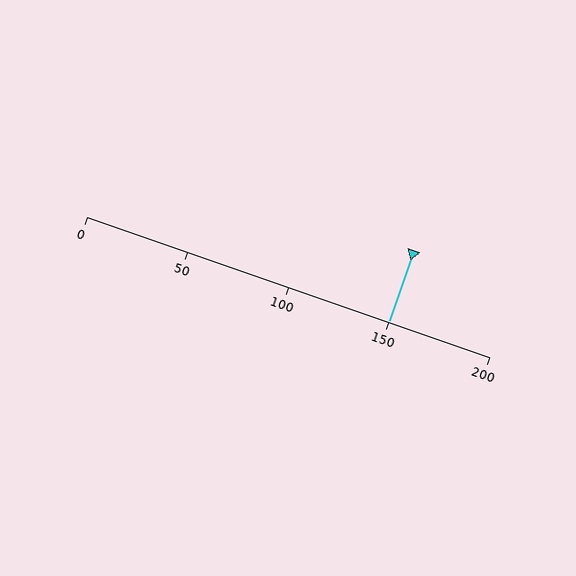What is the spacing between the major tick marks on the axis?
The major ticks are spaced 50 apart.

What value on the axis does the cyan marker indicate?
The marker indicates approximately 150.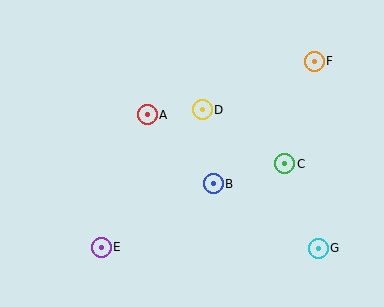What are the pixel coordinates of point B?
Point B is at (213, 184).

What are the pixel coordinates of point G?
Point G is at (318, 248).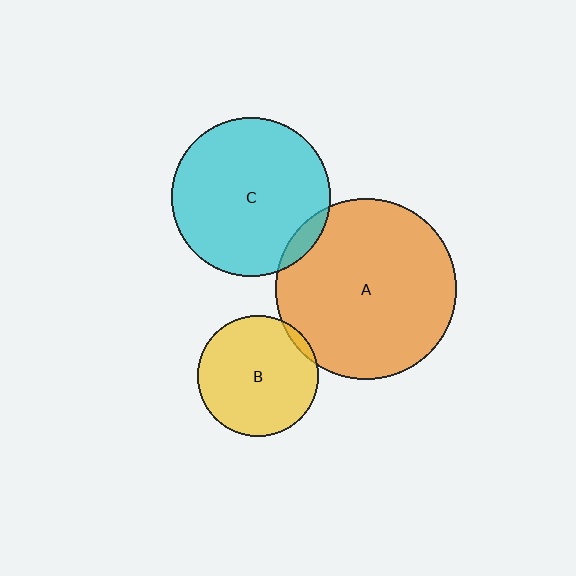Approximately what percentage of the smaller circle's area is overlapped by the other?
Approximately 5%.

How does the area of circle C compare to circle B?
Approximately 1.7 times.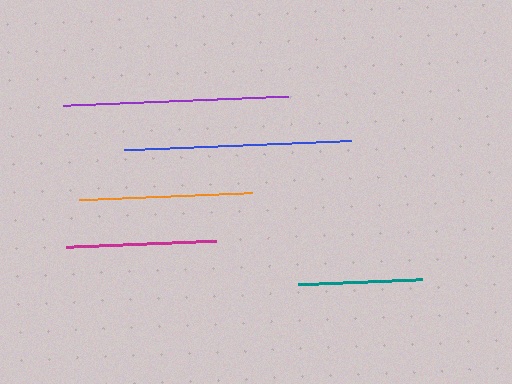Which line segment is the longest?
The blue line is the longest at approximately 228 pixels.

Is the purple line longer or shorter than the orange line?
The purple line is longer than the orange line.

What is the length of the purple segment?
The purple segment is approximately 225 pixels long.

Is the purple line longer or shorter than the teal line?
The purple line is longer than the teal line.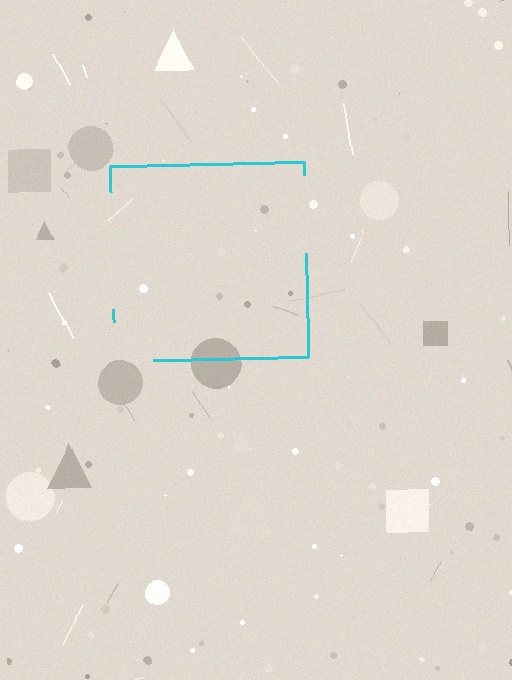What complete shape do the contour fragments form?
The contour fragments form a square.